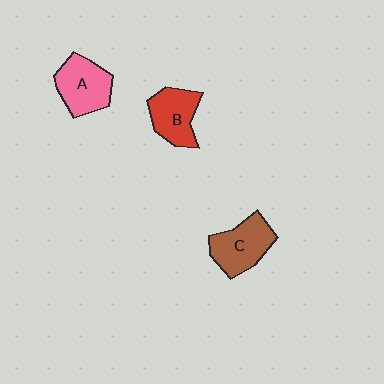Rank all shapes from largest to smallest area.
From largest to smallest: C (brown), A (pink), B (red).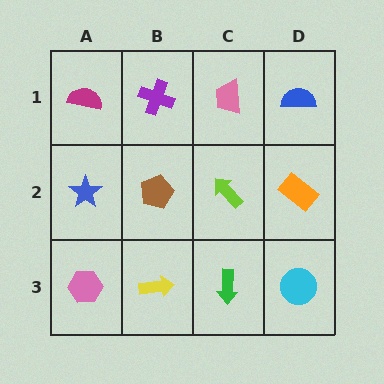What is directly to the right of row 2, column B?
A lime arrow.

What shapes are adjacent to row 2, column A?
A magenta semicircle (row 1, column A), a pink hexagon (row 3, column A), a brown pentagon (row 2, column B).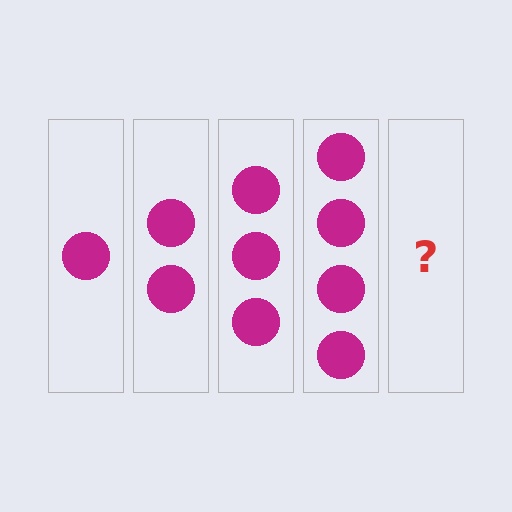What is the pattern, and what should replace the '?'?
The pattern is that each step adds one more circle. The '?' should be 5 circles.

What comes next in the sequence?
The next element should be 5 circles.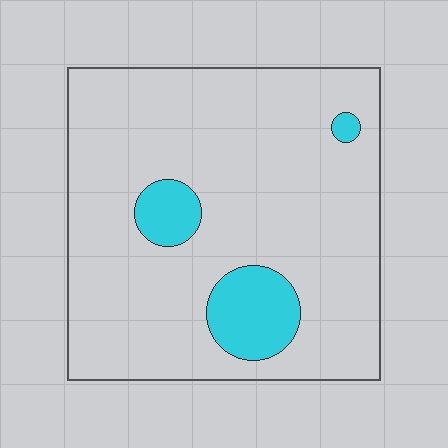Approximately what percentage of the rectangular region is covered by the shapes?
Approximately 10%.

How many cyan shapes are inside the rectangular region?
3.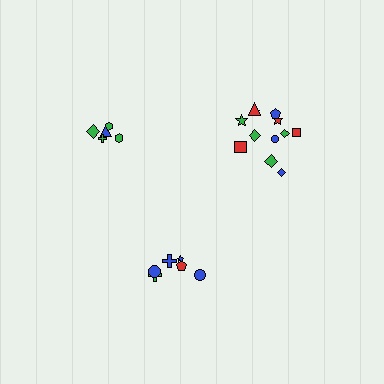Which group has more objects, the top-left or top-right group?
The top-right group.